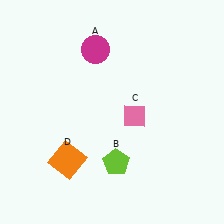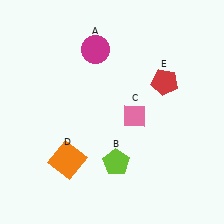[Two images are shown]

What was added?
A red pentagon (E) was added in Image 2.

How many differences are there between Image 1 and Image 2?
There is 1 difference between the two images.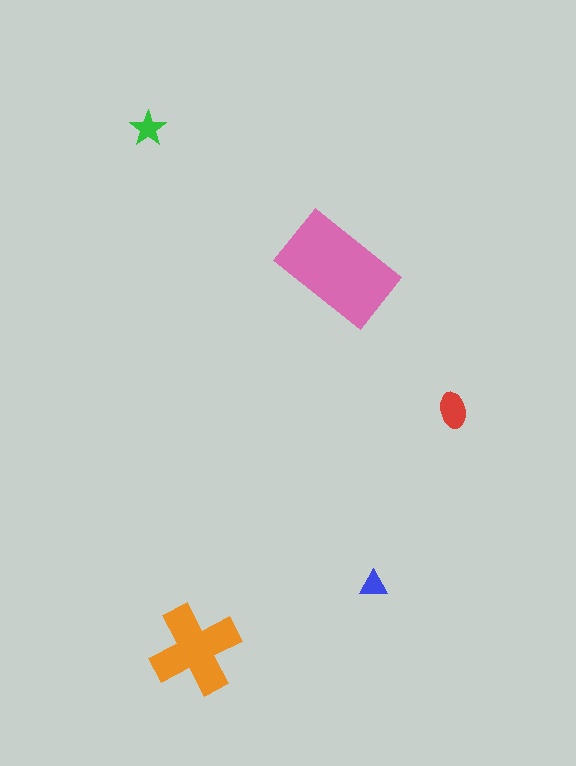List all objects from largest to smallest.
The pink rectangle, the orange cross, the red ellipse, the green star, the blue triangle.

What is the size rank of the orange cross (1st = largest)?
2nd.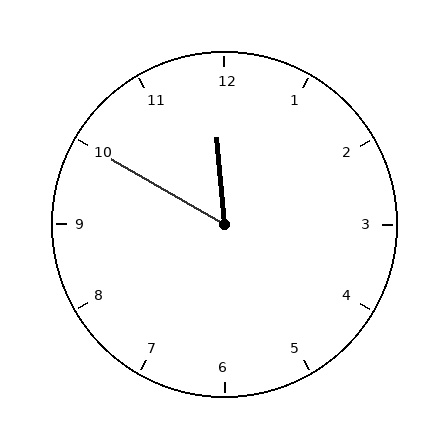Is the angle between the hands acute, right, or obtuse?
It is acute.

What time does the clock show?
11:50.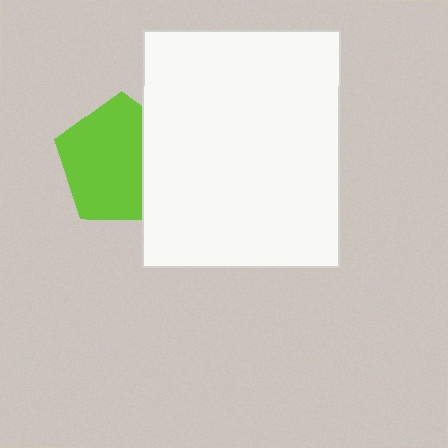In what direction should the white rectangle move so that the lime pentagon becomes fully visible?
The white rectangle should move right. That is the shortest direction to clear the overlap and leave the lime pentagon fully visible.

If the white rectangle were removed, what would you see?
You would see the complete lime pentagon.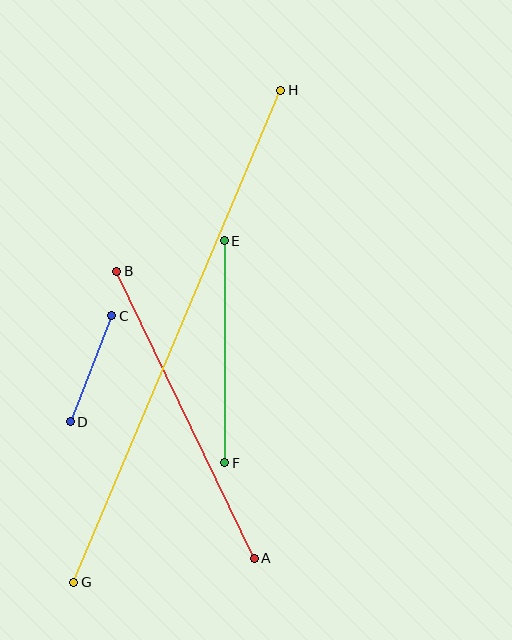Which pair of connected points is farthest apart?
Points G and H are farthest apart.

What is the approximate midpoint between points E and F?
The midpoint is at approximately (224, 352) pixels.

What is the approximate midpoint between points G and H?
The midpoint is at approximately (177, 336) pixels.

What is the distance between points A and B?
The distance is approximately 318 pixels.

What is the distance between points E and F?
The distance is approximately 222 pixels.